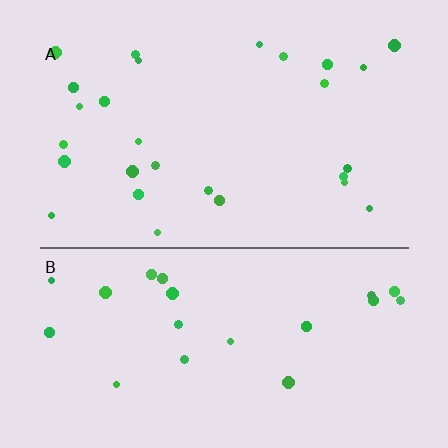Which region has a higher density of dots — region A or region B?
A (the top).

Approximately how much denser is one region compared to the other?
Approximately 1.2× — region A over region B.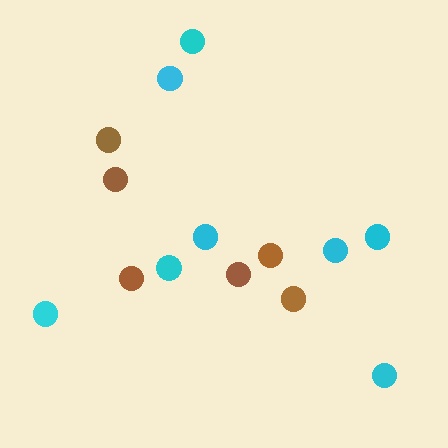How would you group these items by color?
There are 2 groups: one group of brown circles (6) and one group of cyan circles (8).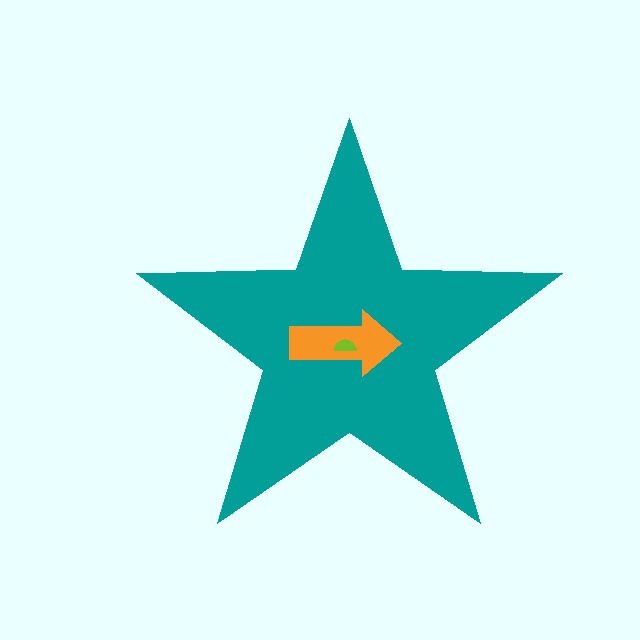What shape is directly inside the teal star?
The orange arrow.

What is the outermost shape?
The teal star.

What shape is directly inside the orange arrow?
The lime semicircle.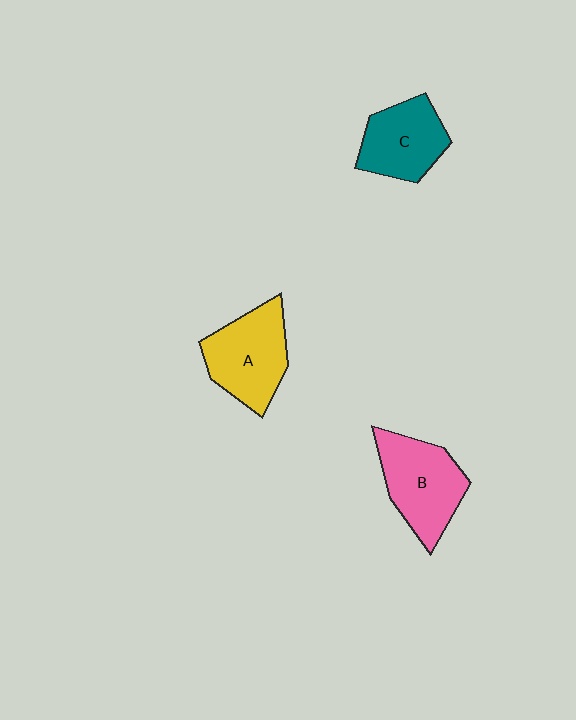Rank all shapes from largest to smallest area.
From largest to smallest: B (pink), A (yellow), C (teal).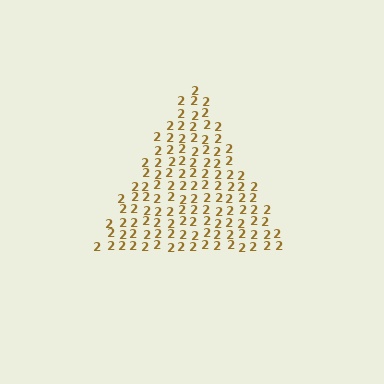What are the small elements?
The small elements are digit 2's.